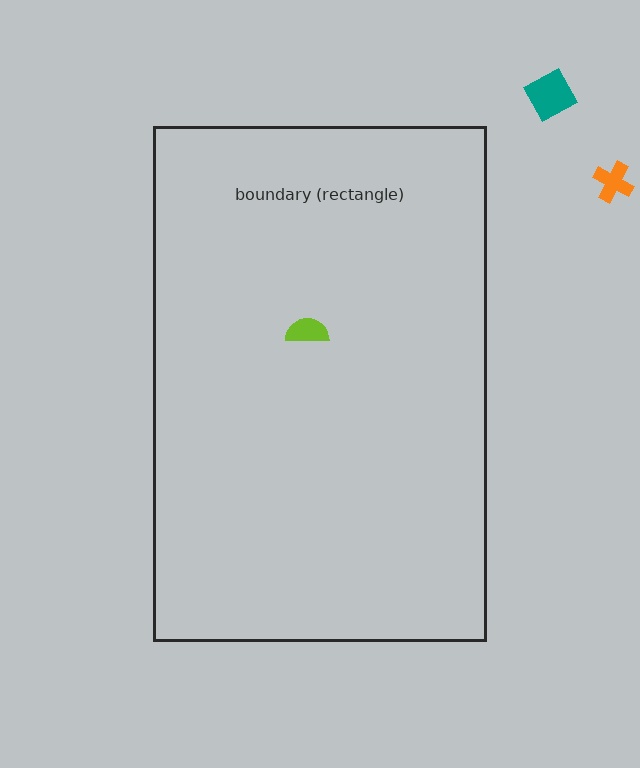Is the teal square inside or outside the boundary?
Outside.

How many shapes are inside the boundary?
1 inside, 2 outside.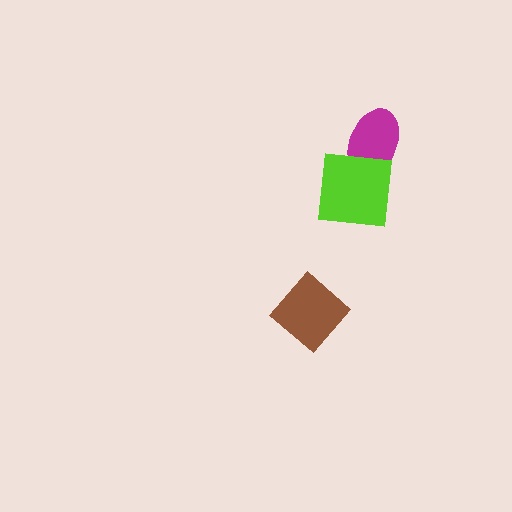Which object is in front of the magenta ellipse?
The lime square is in front of the magenta ellipse.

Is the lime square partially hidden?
No, no other shape covers it.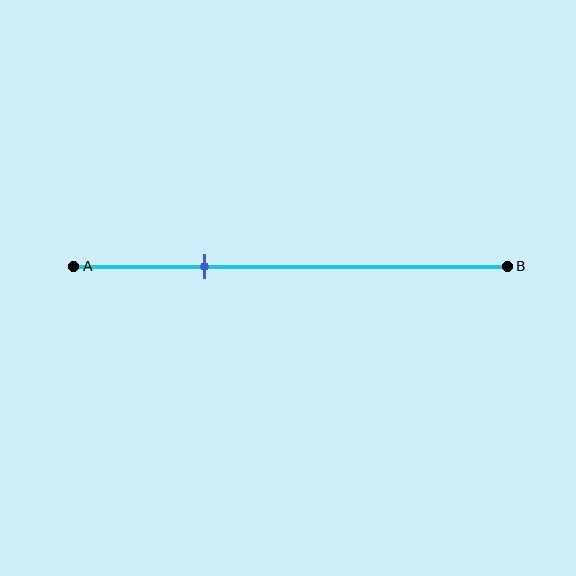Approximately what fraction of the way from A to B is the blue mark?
The blue mark is approximately 30% of the way from A to B.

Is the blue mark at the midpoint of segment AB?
No, the mark is at about 30% from A, not at the 50% midpoint.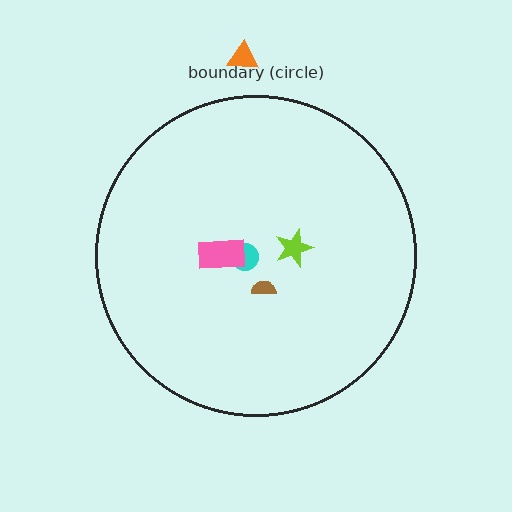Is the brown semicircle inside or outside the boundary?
Inside.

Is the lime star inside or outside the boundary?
Inside.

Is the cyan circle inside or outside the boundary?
Inside.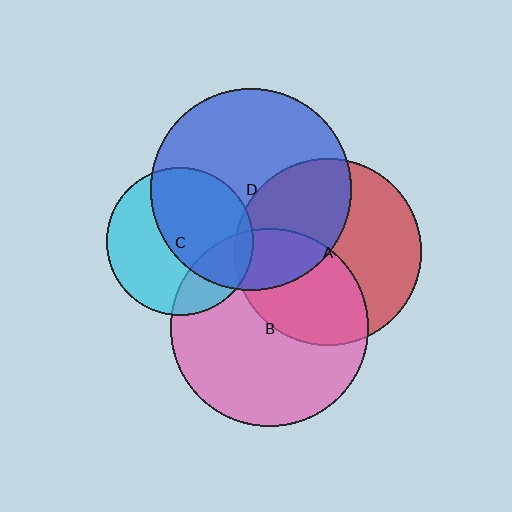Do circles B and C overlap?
Yes.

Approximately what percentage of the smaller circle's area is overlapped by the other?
Approximately 25%.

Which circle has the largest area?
Circle D (blue).